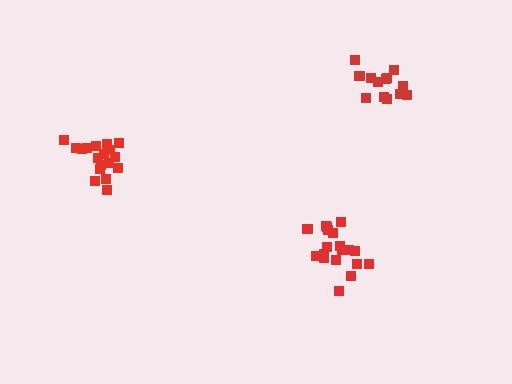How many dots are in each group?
Group 1: 19 dots, Group 2: 13 dots, Group 3: 18 dots (50 total).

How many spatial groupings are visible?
There are 3 spatial groupings.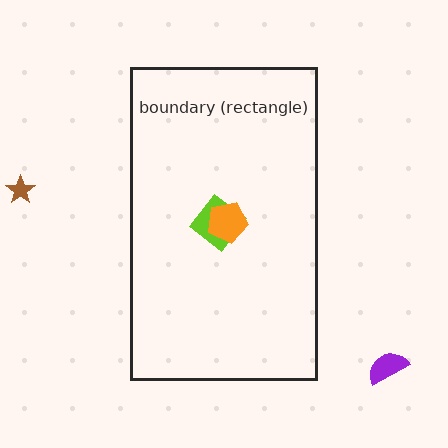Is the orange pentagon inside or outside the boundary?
Inside.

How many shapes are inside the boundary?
2 inside, 2 outside.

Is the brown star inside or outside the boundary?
Outside.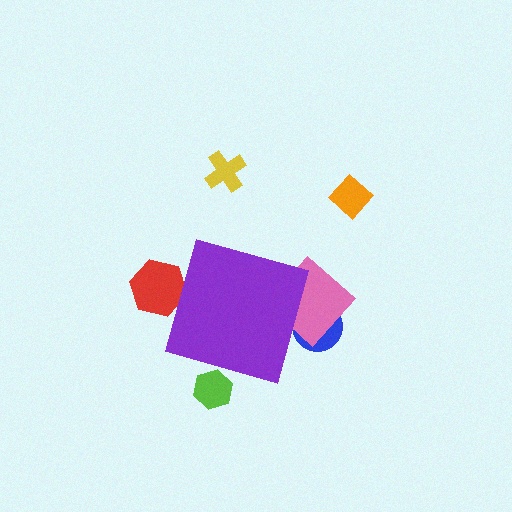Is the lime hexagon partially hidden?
Yes, the lime hexagon is partially hidden behind the purple diamond.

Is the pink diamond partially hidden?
Yes, the pink diamond is partially hidden behind the purple diamond.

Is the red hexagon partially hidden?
Yes, the red hexagon is partially hidden behind the purple diamond.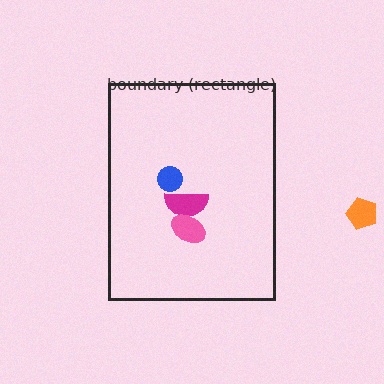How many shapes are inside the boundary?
3 inside, 1 outside.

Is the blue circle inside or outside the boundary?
Inside.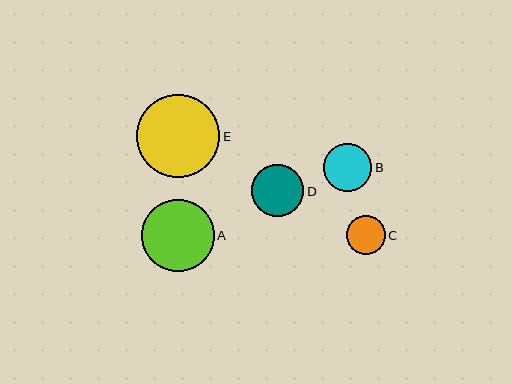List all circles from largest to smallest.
From largest to smallest: E, A, D, B, C.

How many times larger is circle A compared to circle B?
Circle A is approximately 1.5 times the size of circle B.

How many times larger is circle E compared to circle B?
Circle E is approximately 1.7 times the size of circle B.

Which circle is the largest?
Circle E is the largest with a size of approximately 83 pixels.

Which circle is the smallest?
Circle C is the smallest with a size of approximately 39 pixels.